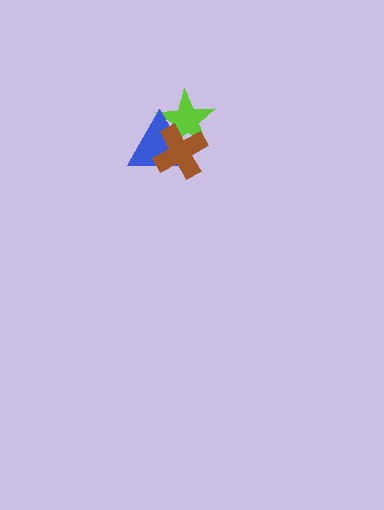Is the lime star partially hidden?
Yes, it is partially covered by another shape.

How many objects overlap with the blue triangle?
2 objects overlap with the blue triangle.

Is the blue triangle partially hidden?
Yes, it is partially covered by another shape.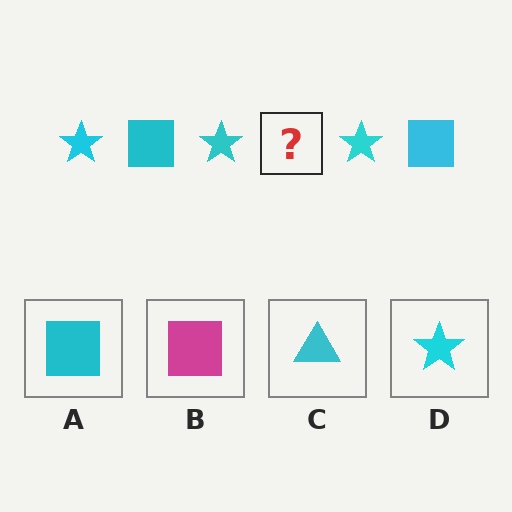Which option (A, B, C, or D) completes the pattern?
A.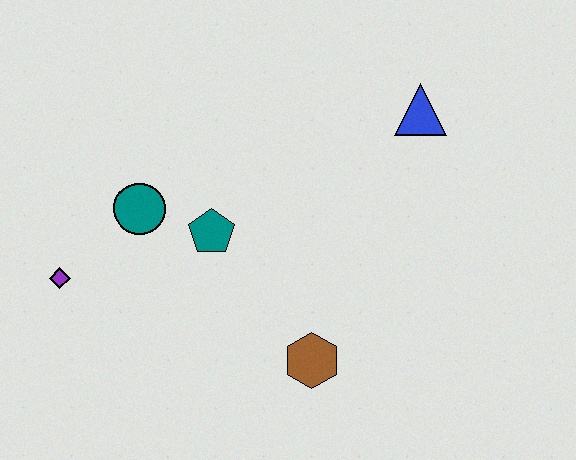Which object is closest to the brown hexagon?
The teal pentagon is closest to the brown hexagon.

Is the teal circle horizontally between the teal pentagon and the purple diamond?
Yes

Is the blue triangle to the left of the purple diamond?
No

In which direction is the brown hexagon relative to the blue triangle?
The brown hexagon is below the blue triangle.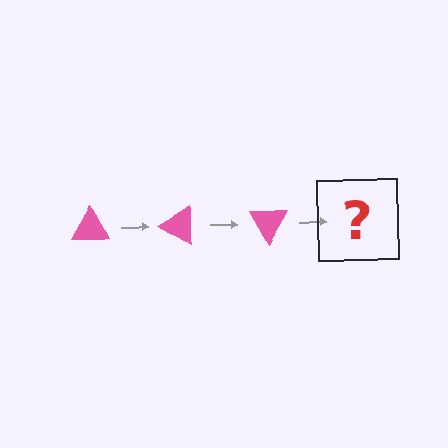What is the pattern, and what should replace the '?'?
The pattern is that the triangle rotates 30 degrees each step. The '?' should be a pink triangle rotated 90 degrees.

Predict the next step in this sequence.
The next step is a pink triangle rotated 90 degrees.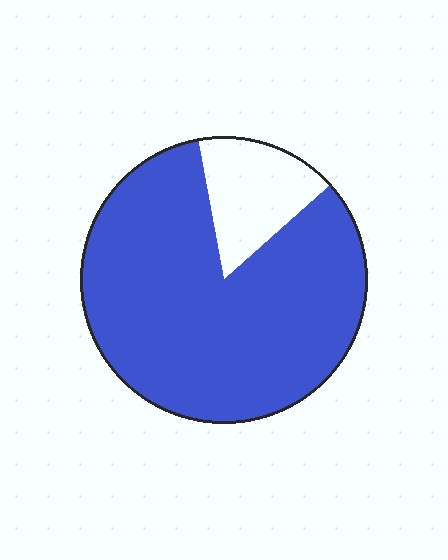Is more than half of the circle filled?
Yes.